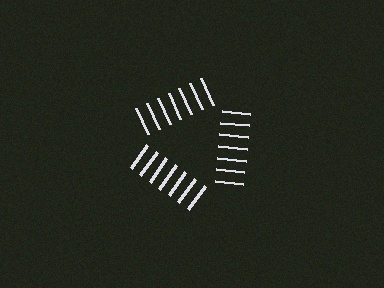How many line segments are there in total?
21 — 7 along each of the 3 edges.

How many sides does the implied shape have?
3 sides — the line-ends trace a triangle.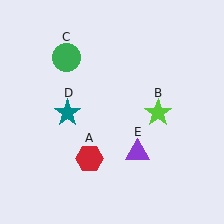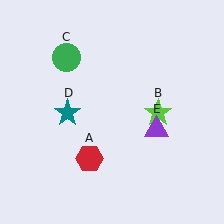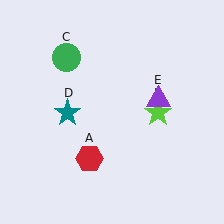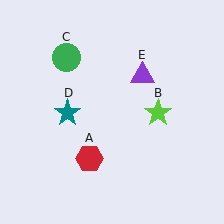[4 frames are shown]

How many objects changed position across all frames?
1 object changed position: purple triangle (object E).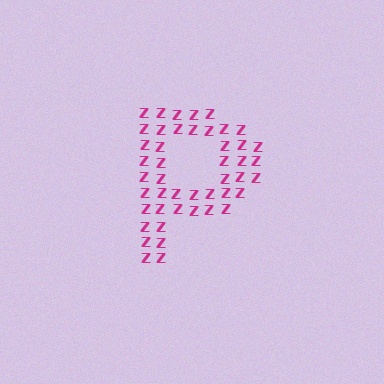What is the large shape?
The large shape is the letter P.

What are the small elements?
The small elements are letter Z's.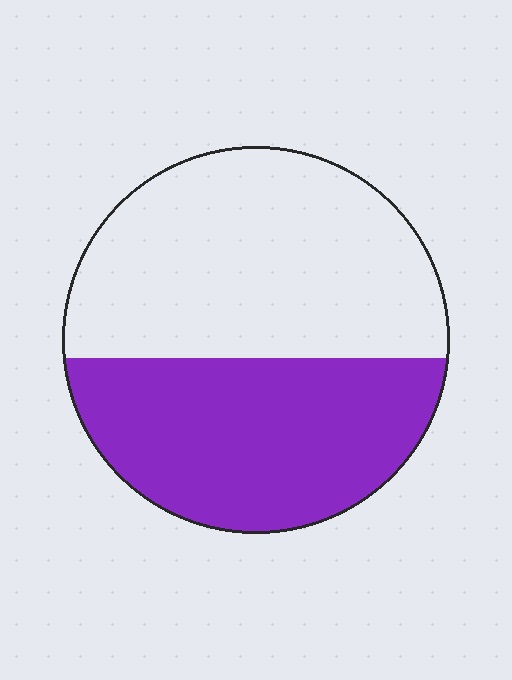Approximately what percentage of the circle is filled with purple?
Approximately 45%.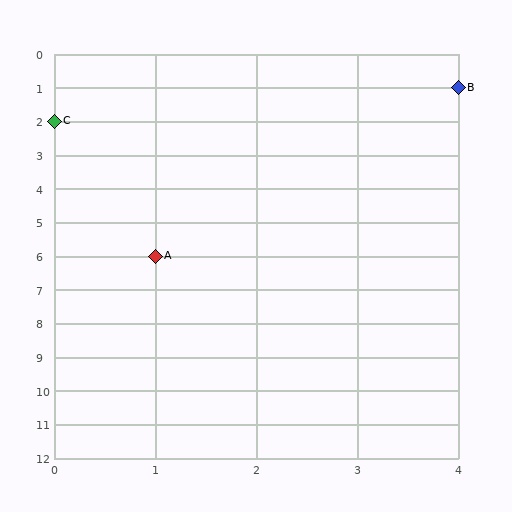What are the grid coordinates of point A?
Point A is at grid coordinates (1, 6).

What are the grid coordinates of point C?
Point C is at grid coordinates (0, 2).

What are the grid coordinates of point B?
Point B is at grid coordinates (4, 1).